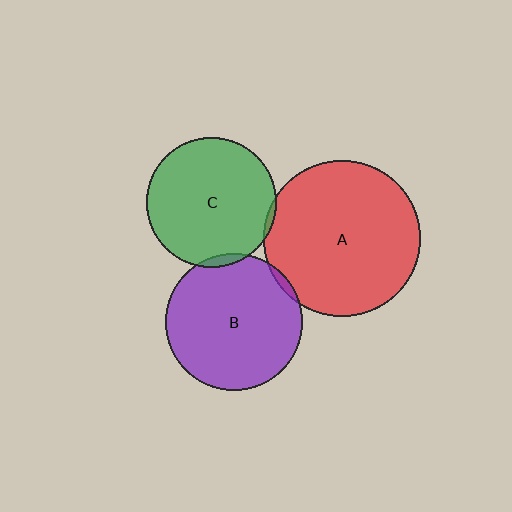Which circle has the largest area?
Circle A (red).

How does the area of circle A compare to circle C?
Approximately 1.4 times.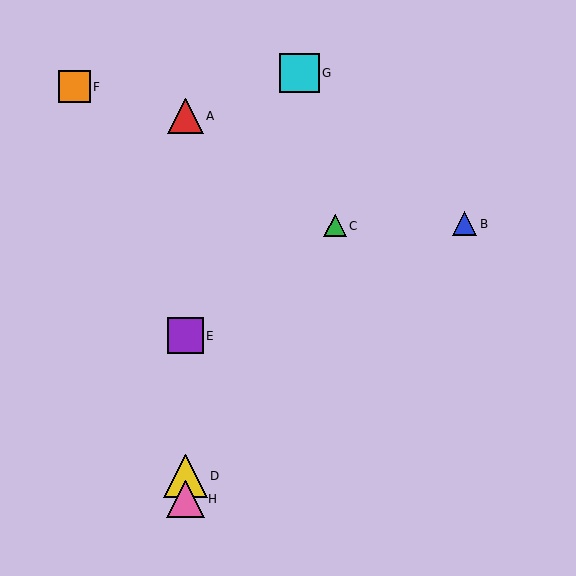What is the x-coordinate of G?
Object G is at x≈300.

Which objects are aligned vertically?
Objects A, D, E, H are aligned vertically.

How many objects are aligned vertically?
4 objects (A, D, E, H) are aligned vertically.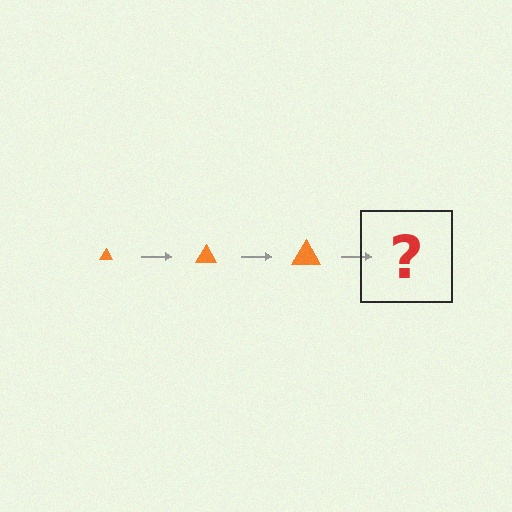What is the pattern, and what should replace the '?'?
The pattern is that the triangle gets progressively larger each step. The '?' should be an orange triangle, larger than the previous one.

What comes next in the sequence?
The next element should be an orange triangle, larger than the previous one.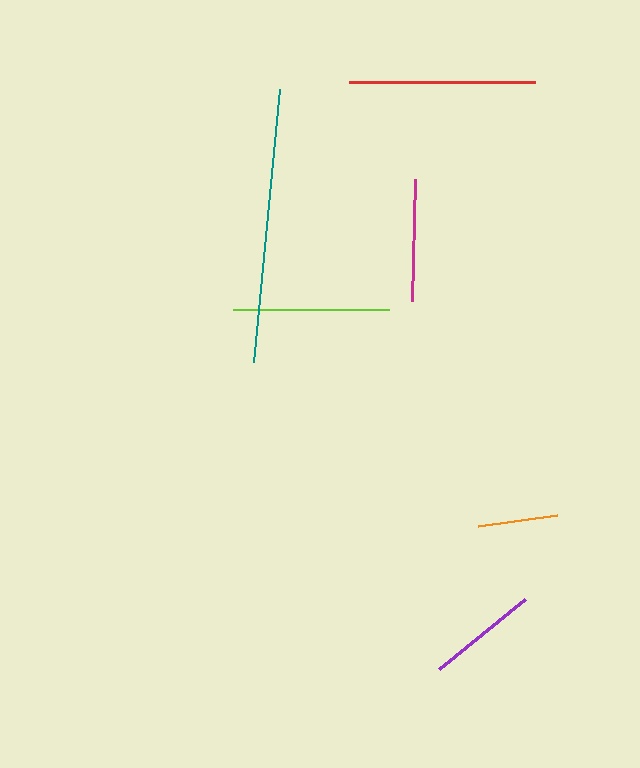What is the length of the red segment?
The red segment is approximately 186 pixels long.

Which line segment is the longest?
The teal line is the longest at approximately 274 pixels.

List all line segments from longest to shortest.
From longest to shortest: teal, red, lime, magenta, purple, orange.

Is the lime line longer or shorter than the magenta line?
The lime line is longer than the magenta line.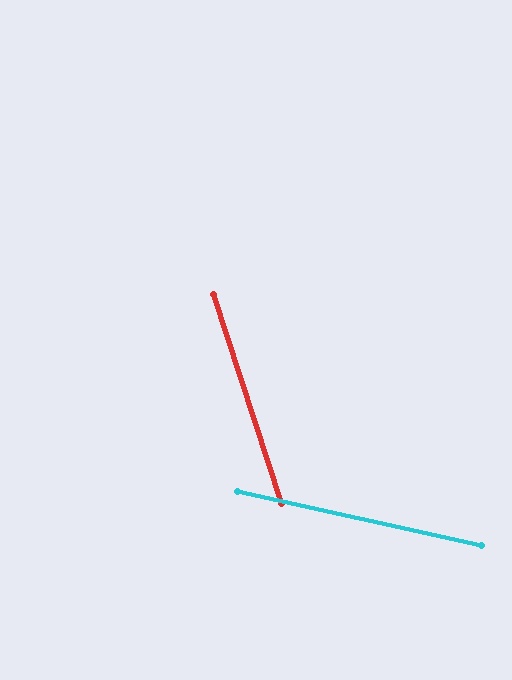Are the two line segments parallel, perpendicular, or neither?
Neither parallel nor perpendicular — they differ by about 59°.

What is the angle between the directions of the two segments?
Approximately 59 degrees.